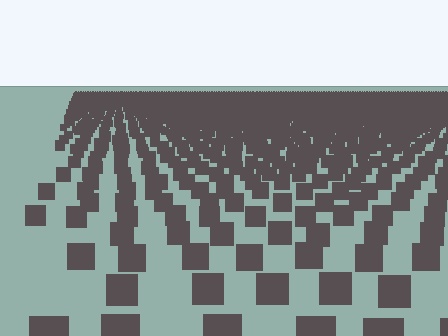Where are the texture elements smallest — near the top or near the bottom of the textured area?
Near the top.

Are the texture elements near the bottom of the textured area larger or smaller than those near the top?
Larger. Near the bottom, elements are closer to the viewer and appear at a bigger on-screen size.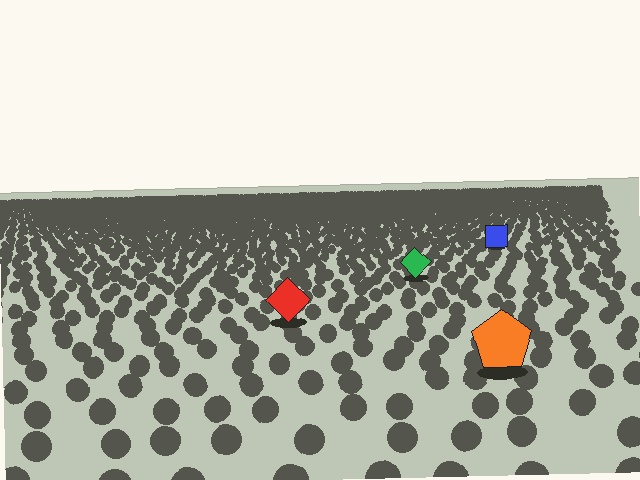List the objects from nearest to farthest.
From nearest to farthest: the orange pentagon, the red diamond, the green diamond, the blue square.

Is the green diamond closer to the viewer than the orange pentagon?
No. The orange pentagon is closer — you can tell from the texture gradient: the ground texture is coarser near it.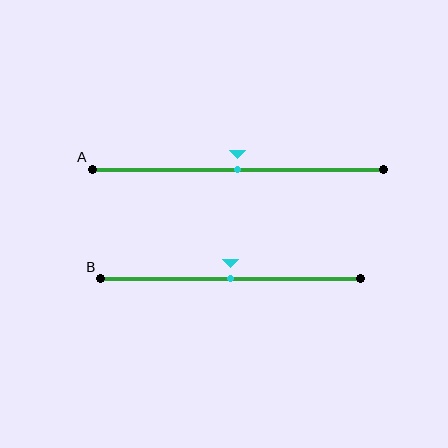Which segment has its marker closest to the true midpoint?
Segment A has its marker closest to the true midpoint.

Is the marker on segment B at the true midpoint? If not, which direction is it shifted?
Yes, the marker on segment B is at the true midpoint.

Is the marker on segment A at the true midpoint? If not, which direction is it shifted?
Yes, the marker on segment A is at the true midpoint.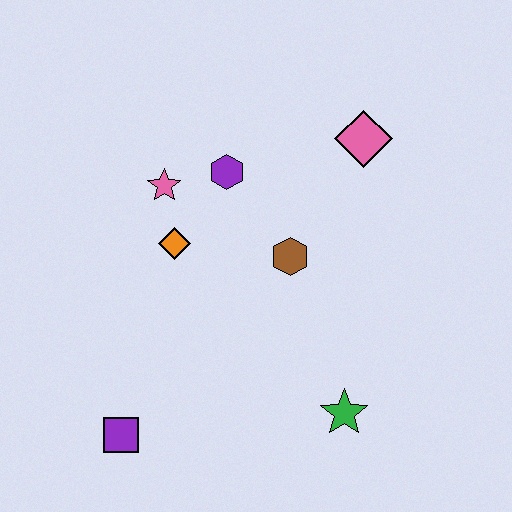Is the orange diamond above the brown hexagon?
Yes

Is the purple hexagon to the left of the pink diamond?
Yes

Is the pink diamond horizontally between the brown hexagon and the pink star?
No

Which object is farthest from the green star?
The pink star is farthest from the green star.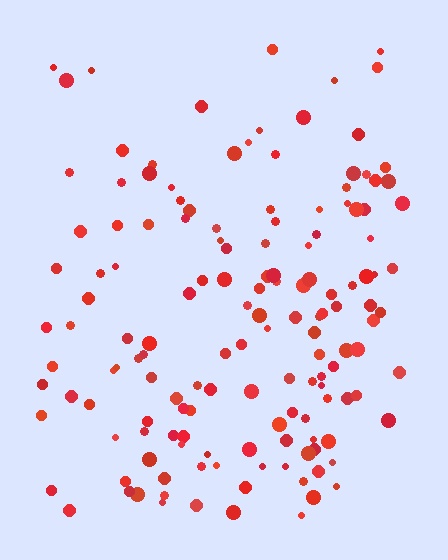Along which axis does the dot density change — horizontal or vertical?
Vertical.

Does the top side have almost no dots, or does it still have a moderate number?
Still a moderate number, just noticeably fewer than the bottom.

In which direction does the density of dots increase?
From top to bottom, with the bottom side densest.